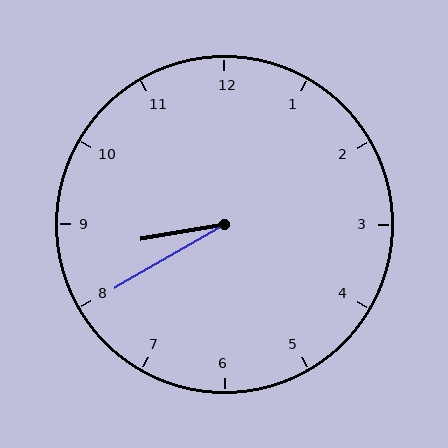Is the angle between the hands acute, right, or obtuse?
It is acute.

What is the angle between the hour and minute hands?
Approximately 20 degrees.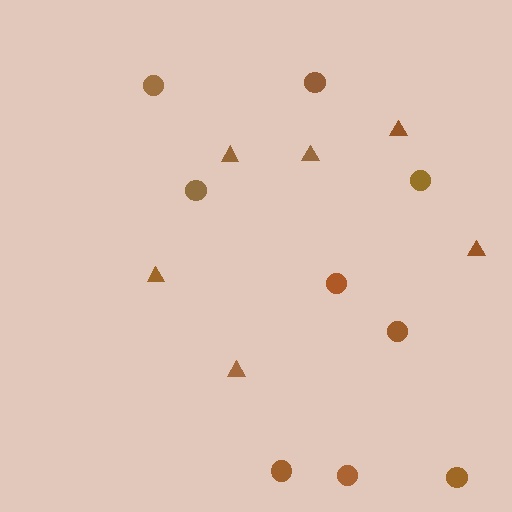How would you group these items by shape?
There are 2 groups: one group of triangles (6) and one group of circles (9).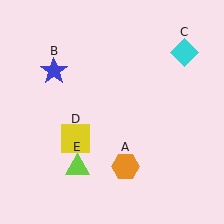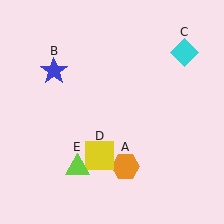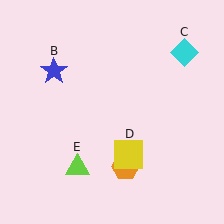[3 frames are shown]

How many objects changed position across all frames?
1 object changed position: yellow square (object D).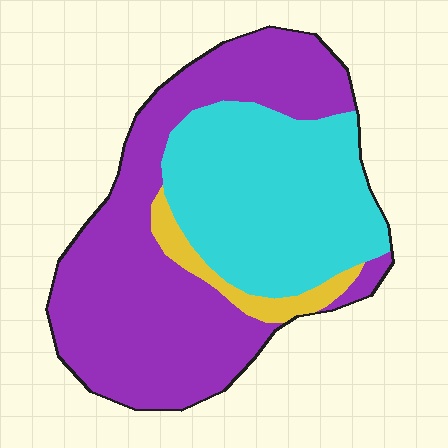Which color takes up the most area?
Purple, at roughly 55%.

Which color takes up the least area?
Yellow, at roughly 5%.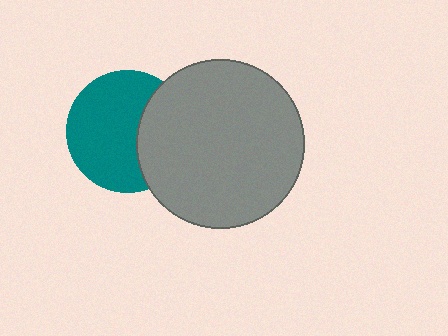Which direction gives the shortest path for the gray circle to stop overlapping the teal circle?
Moving right gives the shortest separation.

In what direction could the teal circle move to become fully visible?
The teal circle could move left. That would shift it out from behind the gray circle entirely.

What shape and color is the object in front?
The object in front is a gray circle.